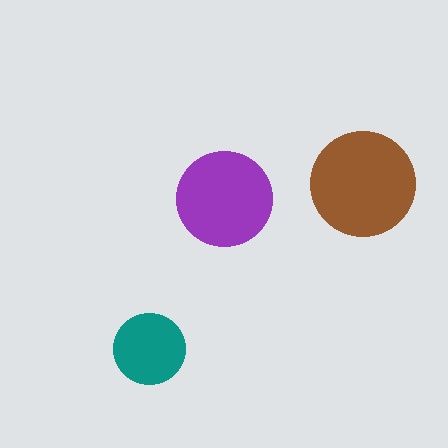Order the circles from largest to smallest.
the brown one, the purple one, the teal one.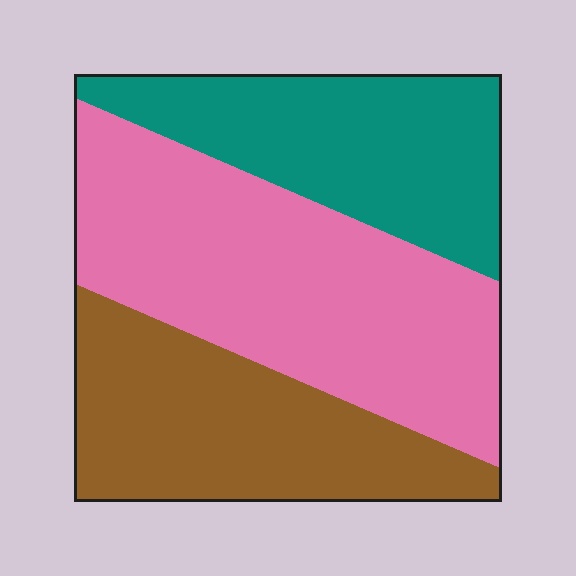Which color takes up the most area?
Pink, at roughly 45%.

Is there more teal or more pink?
Pink.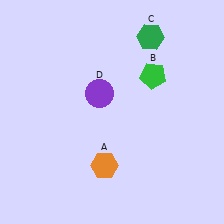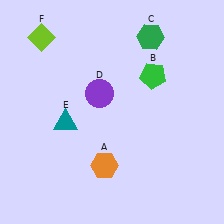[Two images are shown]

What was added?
A teal triangle (E), a lime diamond (F) were added in Image 2.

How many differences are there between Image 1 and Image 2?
There are 2 differences between the two images.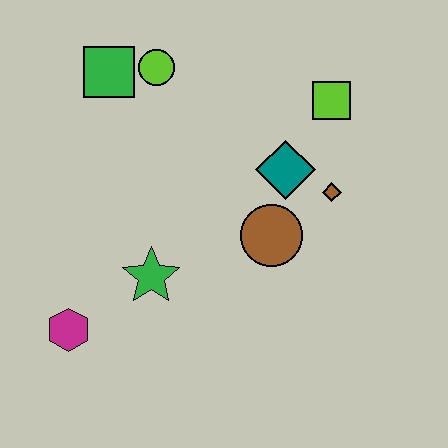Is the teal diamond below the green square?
Yes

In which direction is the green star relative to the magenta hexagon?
The green star is to the right of the magenta hexagon.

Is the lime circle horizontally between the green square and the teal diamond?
Yes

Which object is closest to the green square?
The lime circle is closest to the green square.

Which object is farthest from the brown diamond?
The magenta hexagon is farthest from the brown diamond.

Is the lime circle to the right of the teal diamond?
No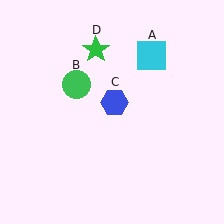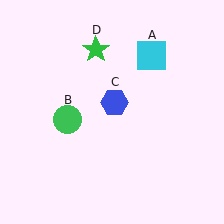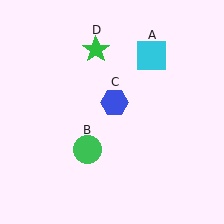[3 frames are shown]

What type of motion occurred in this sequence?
The green circle (object B) rotated counterclockwise around the center of the scene.